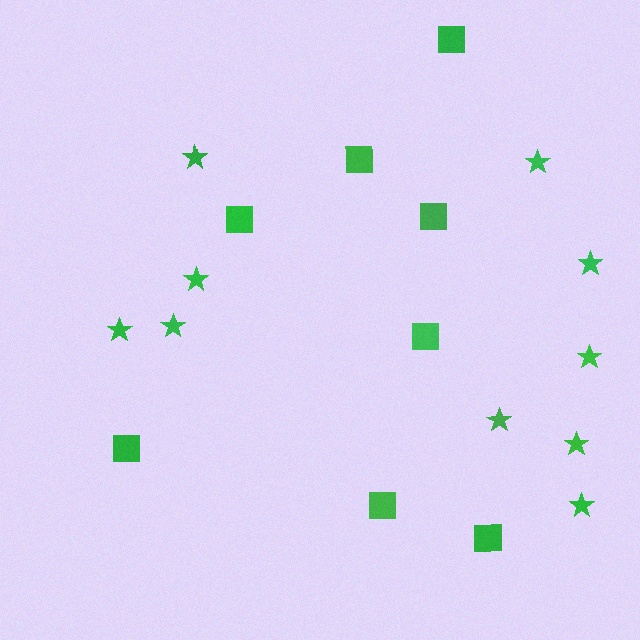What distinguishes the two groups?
There are 2 groups: one group of stars (10) and one group of squares (8).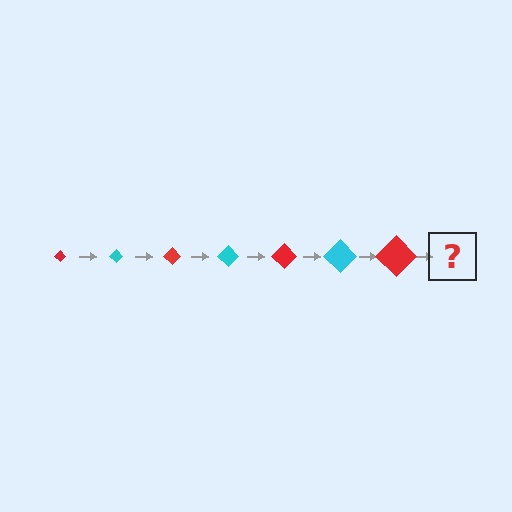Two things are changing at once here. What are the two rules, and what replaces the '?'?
The two rules are that the diamond grows larger each step and the color cycles through red and cyan. The '?' should be a cyan diamond, larger than the previous one.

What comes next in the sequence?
The next element should be a cyan diamond, larger than the previous one.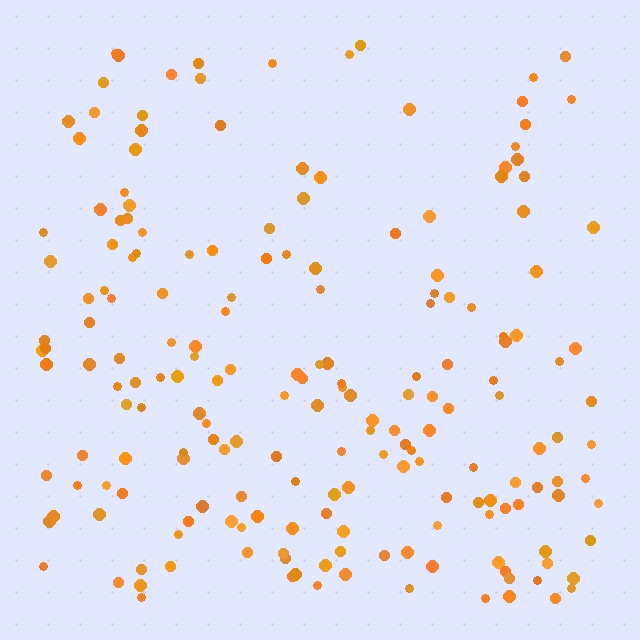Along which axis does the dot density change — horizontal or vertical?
Vertical.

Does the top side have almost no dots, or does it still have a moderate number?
Still a moderate number, just noticeably fewer than the bottom.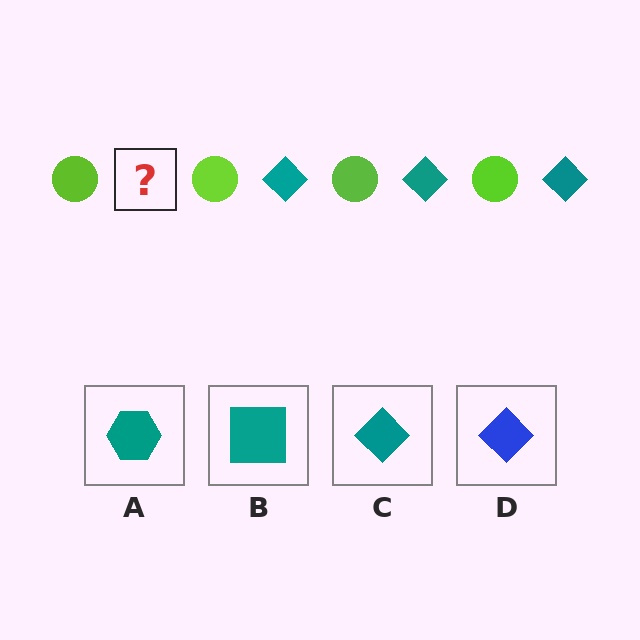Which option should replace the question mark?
Option C.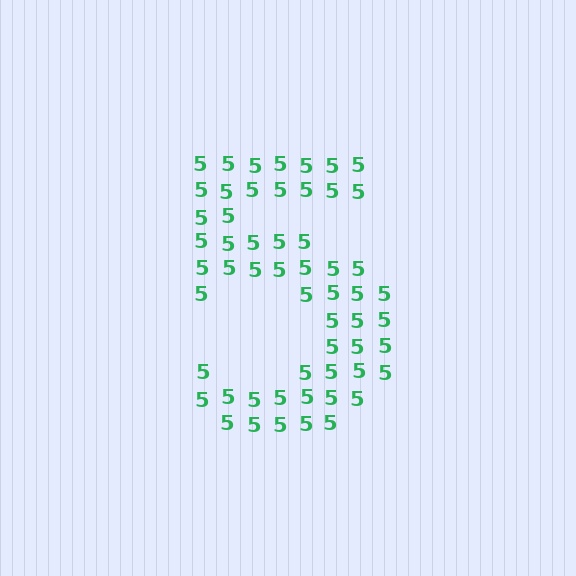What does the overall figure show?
The overall figure shows the digit 5.